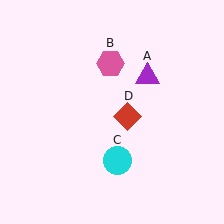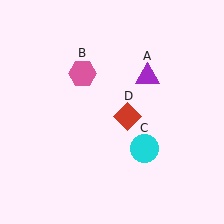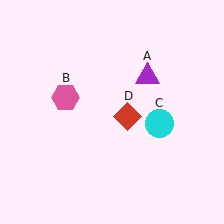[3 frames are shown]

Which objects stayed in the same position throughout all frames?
Purple triangle (object A) and red diamond (object D) remained stationary.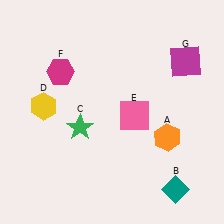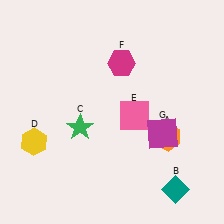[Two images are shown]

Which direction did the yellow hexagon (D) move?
The yellow hexagon (D) moved down.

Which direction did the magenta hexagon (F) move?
The magenta hexagon (F) moved right.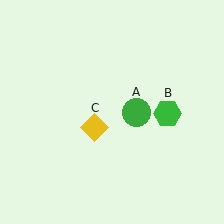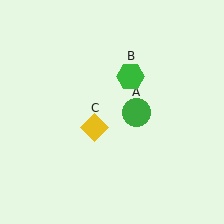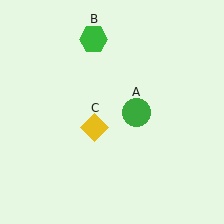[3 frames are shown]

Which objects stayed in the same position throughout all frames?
Green circle (object A) and yellow diamond (object C) remained stationary.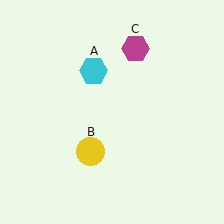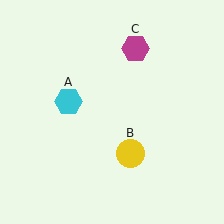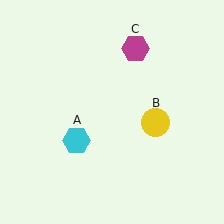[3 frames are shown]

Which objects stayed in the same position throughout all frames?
Magenta hexagon (object C) remained stationary.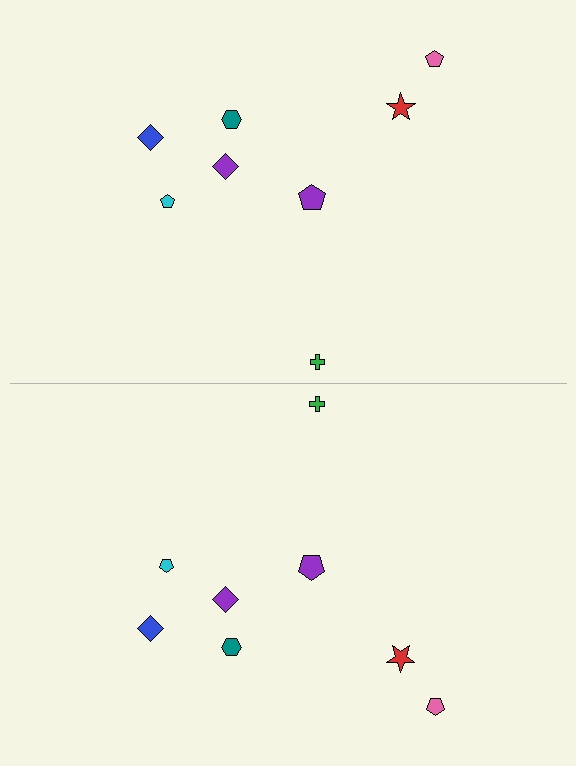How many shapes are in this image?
There are 16 shapes in this image.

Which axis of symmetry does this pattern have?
The pattern has a horizontal axis of symmetry running through the center of the image.